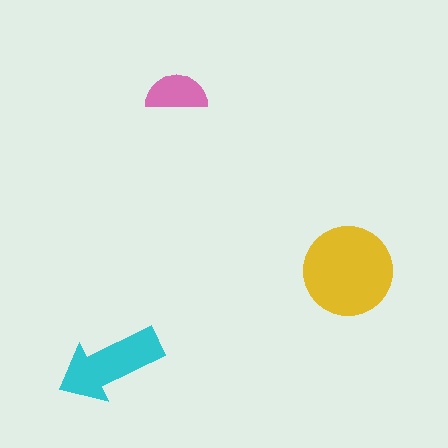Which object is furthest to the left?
The cyan arrow is leftmost.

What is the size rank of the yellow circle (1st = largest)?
1st.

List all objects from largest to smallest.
The yellow circle, the cyan arrow, the pink semicircle.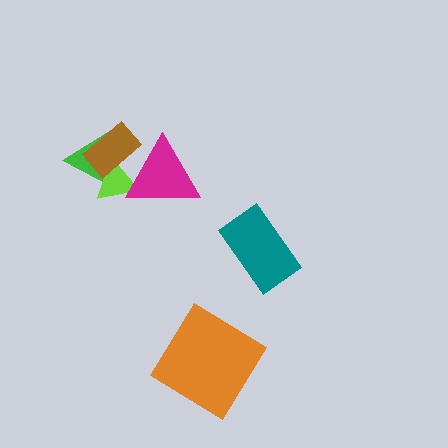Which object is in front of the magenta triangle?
The brown rectangle is in front of the magenta triangle.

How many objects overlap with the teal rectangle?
0 objects overlap with the teal rectangle.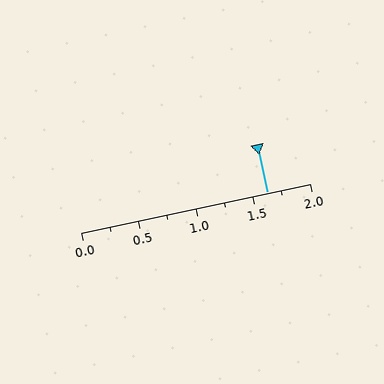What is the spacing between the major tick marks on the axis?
The major ticks are spaced 0.5 apart.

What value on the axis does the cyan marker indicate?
The marker indicates approximately 1.62.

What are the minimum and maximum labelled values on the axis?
The axis runs from 0.0 to 2.0.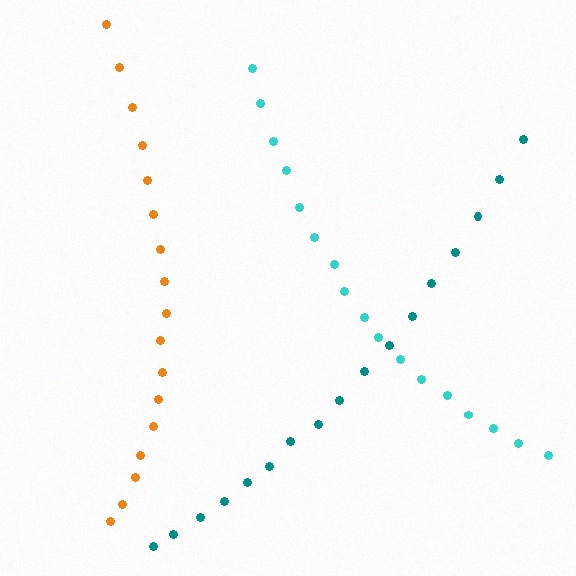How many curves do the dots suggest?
There are 3 distinct paths.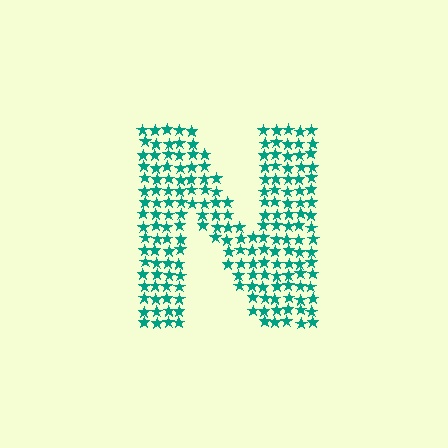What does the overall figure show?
The overall figure shows the letter N.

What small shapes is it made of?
It is made of small stars.